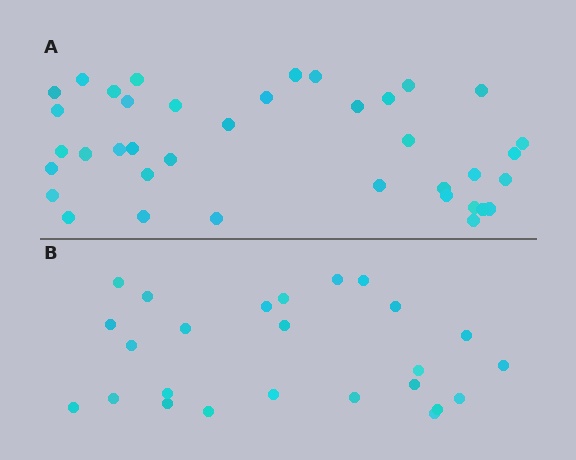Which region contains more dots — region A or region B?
Region A (the top region) has more dots.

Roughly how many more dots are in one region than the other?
Region A has approximately 15 more dots than region B.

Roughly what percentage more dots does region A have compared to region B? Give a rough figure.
About 50% more.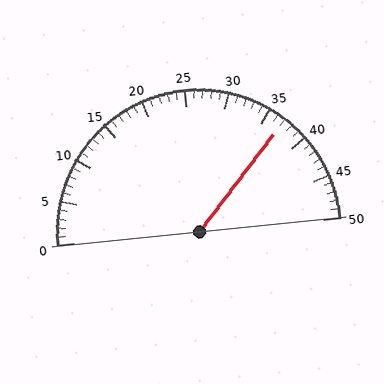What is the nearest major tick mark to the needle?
The nearest major tick mark is 35.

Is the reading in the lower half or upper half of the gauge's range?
The reading is in the upper half of the range (0 to 50).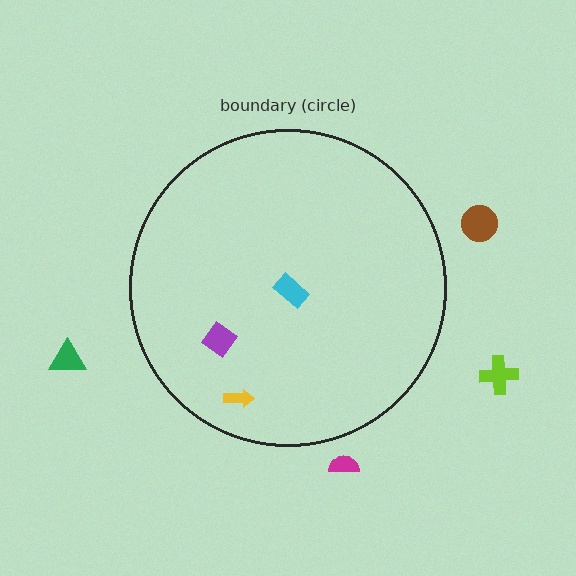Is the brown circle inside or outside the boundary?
Outside.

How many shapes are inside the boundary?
3 inside, 4 outside.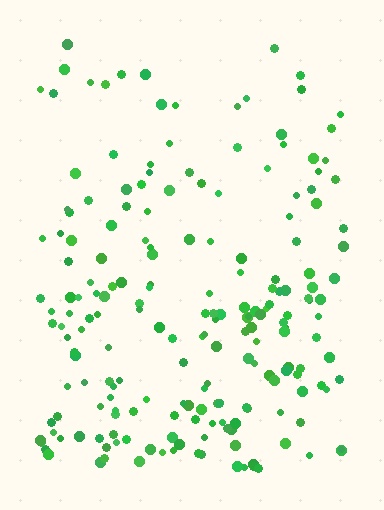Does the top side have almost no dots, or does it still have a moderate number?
Still a moderate number, just noticeably fewer than the bottom.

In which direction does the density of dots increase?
From top to bottom, with the bottom side densest.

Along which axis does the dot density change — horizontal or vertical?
Vertical.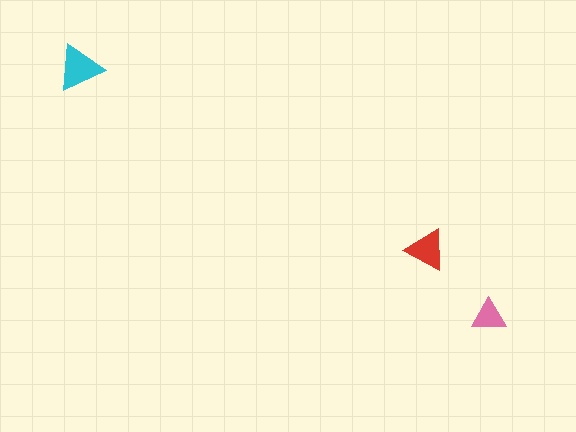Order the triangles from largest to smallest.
the cyan one, the red one, the pink one.